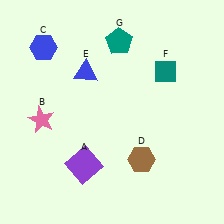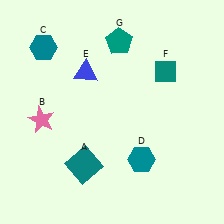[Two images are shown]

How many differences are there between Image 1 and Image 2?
There are 3 differences between the two images.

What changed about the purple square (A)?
In Image 1, A is purple. In Image 2, it changed to teal.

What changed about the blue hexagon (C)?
In Image 1, C is blue. In Image 2, it changed to teal.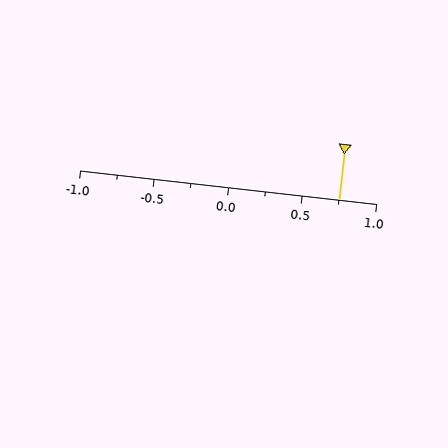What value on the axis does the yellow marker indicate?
The marker indicates approximately 0.75.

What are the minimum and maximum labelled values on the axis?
The axis runs from -1.0 to 1.0.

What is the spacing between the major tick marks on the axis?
The major ticks are spaced 0.5 apart.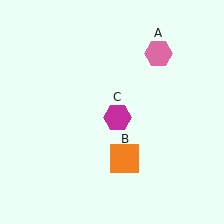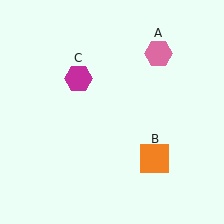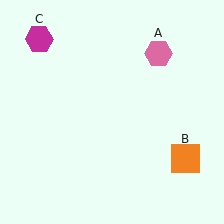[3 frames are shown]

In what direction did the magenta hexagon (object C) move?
The magenta hexagon (object C) moved up and to the left.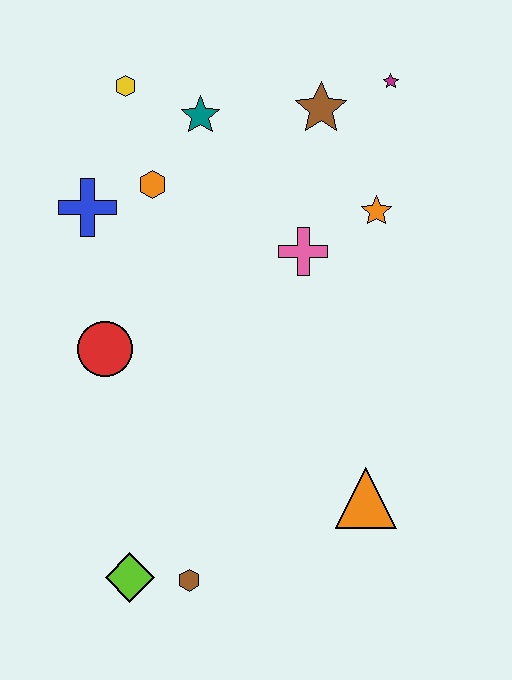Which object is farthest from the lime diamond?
The magenta star is farthest from the lime diamond.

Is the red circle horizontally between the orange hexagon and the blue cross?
Yes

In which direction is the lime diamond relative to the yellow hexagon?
The lime diamond is below the yellow hexagon.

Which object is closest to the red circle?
The blue cross is closest to the red circle.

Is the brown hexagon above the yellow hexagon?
No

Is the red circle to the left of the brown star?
Yes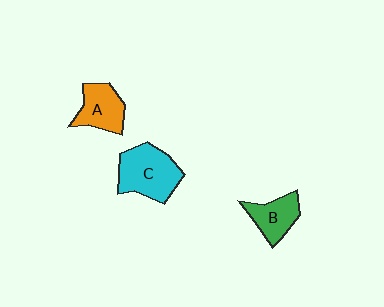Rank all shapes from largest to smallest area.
From largest to smallest: C (cyan), A (orange), B (green).